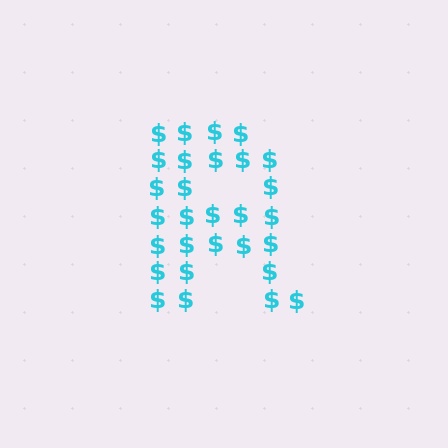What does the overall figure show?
The overall figure shows the letter R.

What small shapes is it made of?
It is made of small dollar signs.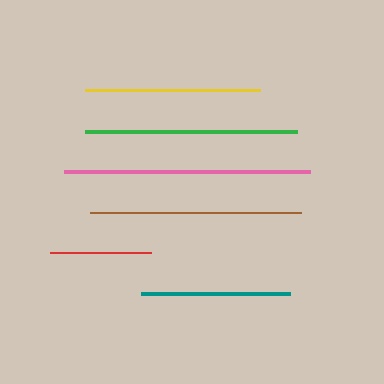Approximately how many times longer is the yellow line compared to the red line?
The yellow line is approximately 1.7 times the length of the red line.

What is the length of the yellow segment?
The yellow segment is approximately 175 pixels long.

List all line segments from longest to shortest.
From longest to shortest: pink, green, brown, yellow, teal, red.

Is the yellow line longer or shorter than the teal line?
The yellow line is longer than the teal line.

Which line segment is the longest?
The pink line is the longest at approximately 246 pixels.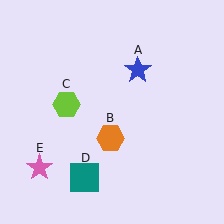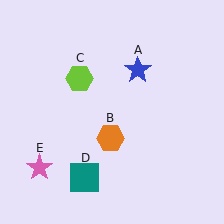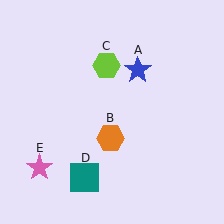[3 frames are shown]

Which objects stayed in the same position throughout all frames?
Blue star (object A) and orange hexagon (object B) and teal square (object D) and pink star (object E) remained stationary.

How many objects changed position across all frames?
1 object changed position: lime hexagon (object C).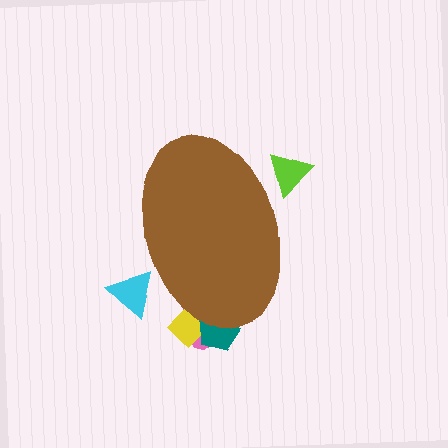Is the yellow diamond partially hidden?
Yes, the yellow diamond is partially hidden behind the brown ellipse.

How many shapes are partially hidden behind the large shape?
5 shapes are partially hidden.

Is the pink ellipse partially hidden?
Yes, the pink ellipse is partially hidden behind the brown ellipse.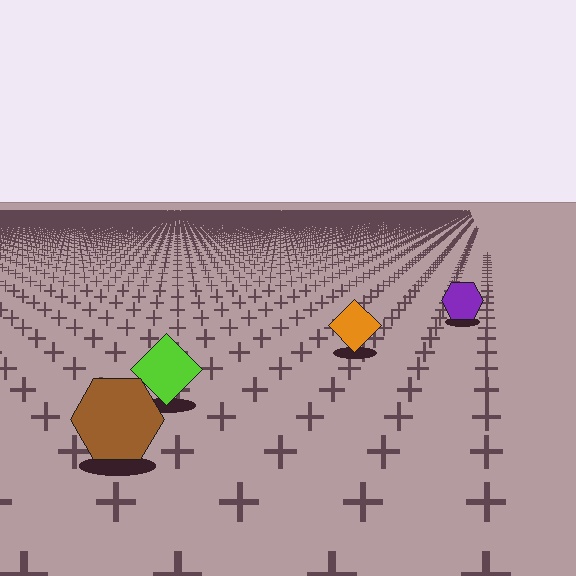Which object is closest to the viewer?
The brown hexagon is closest. The texture marks near it are larger and more spread out.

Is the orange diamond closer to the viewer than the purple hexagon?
Yes. The orange diamond is closer — you can tell from the texture gradient: the ground texture is coarser near it.